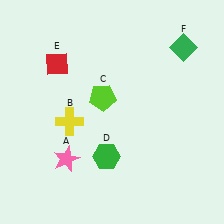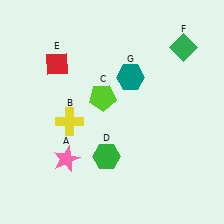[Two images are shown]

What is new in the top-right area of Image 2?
A teal hexagon (G) was added in the top-right area of Image 2.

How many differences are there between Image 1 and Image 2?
There is 1 difference between the two images.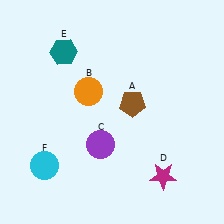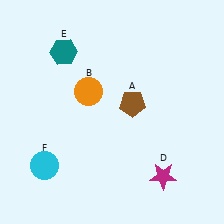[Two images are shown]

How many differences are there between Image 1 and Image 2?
There is 1 difference between the two images.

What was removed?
The purple circle (C) was removed in Image 2.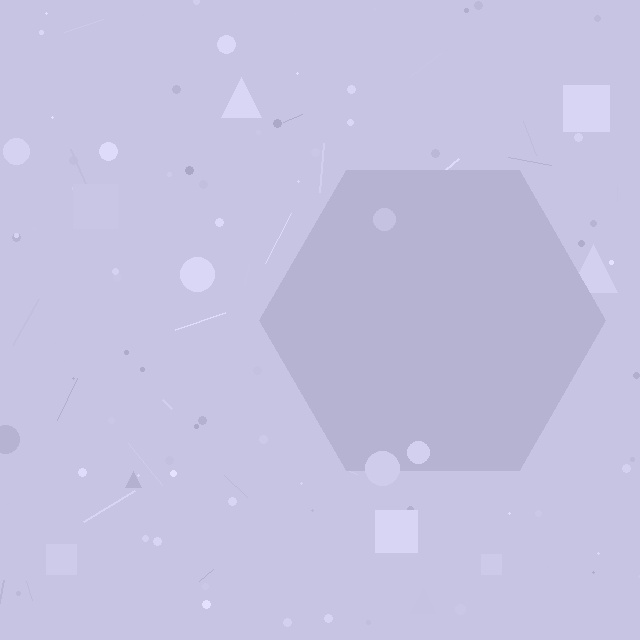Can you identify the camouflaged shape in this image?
The camouflaged shape is a hexagon.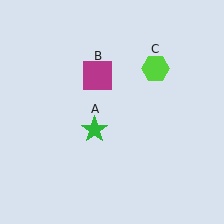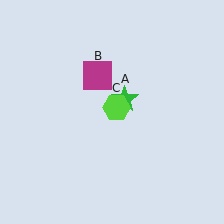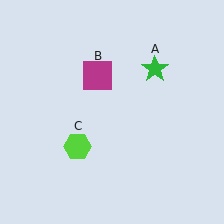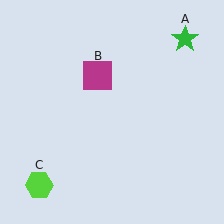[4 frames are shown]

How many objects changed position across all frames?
2 objects changed position: green star (object A), lime hexagon (object C).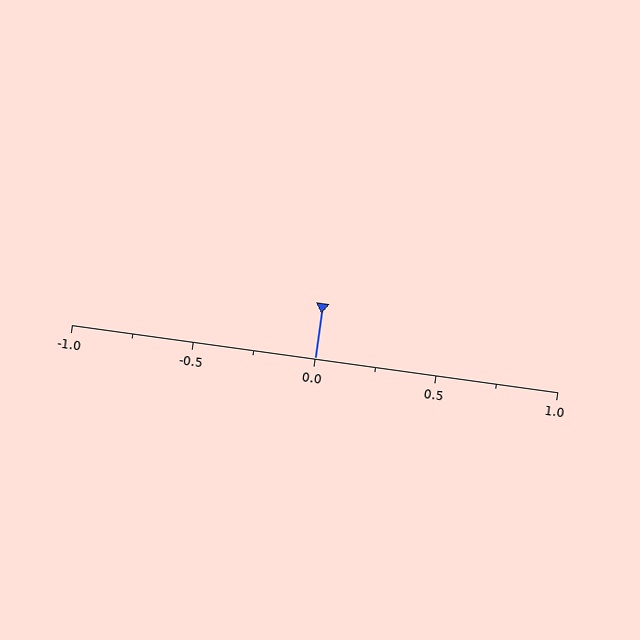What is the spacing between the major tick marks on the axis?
The major ticks are spaced 0.5 apart.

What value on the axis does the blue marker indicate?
The marker indicates approximately 0.